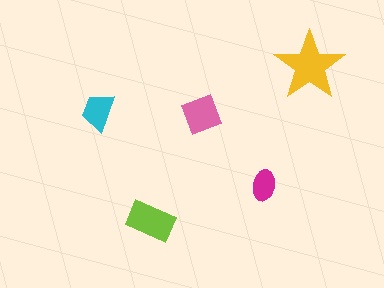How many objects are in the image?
There are 5 objects in the image.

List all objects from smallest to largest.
The magenta ellipse, the cyan trapezoid, the pink diamond, the lime rectangle, the yellow star.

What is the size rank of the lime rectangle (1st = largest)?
2nd.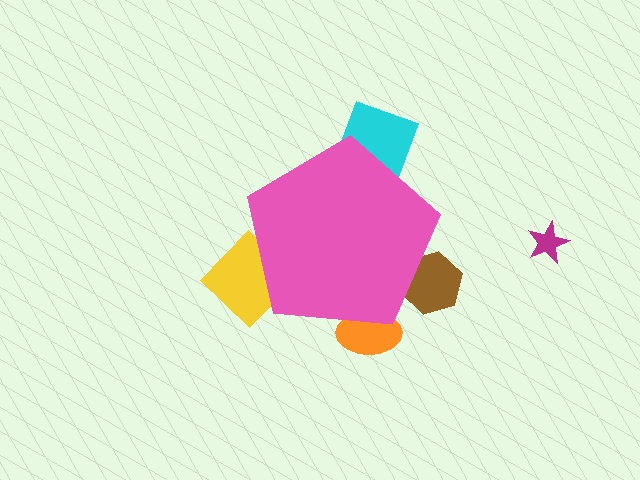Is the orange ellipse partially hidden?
Yes, the orange ellipse is partially hidden behind the pink pentagon.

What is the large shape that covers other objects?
A pink pentagon.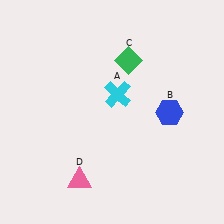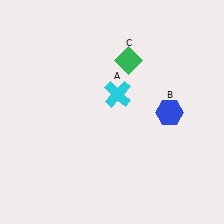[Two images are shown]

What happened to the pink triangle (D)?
The pink triangle (D) was removed in Image 2. It was in the bottom-left area of Image 1.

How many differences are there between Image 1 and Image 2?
There is 1 difference between the two images.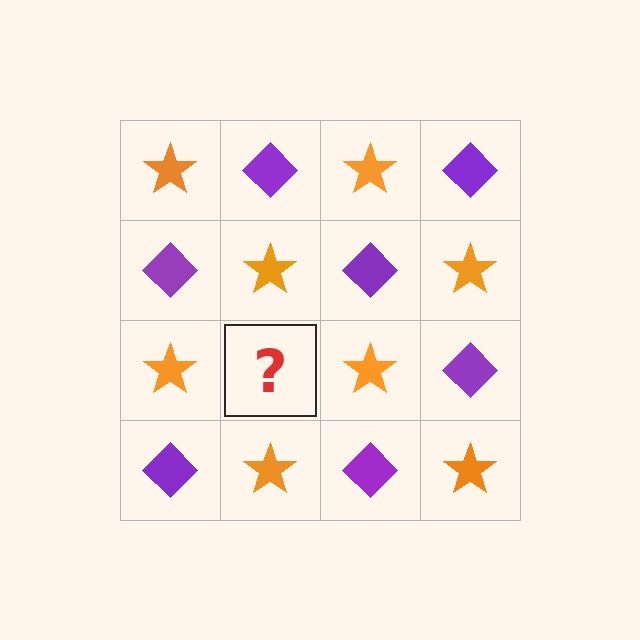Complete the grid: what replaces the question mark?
The question mark should be replaced with a purple diamond.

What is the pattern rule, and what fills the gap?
The rule is that it alternates orange star and purple diamond in a checkerboard pattern. The gap should be filled with a purple diamond.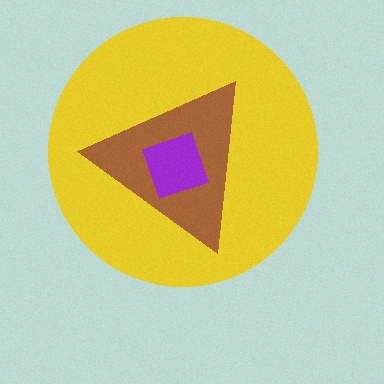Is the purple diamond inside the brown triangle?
Yes.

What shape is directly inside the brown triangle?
The purple diamond.